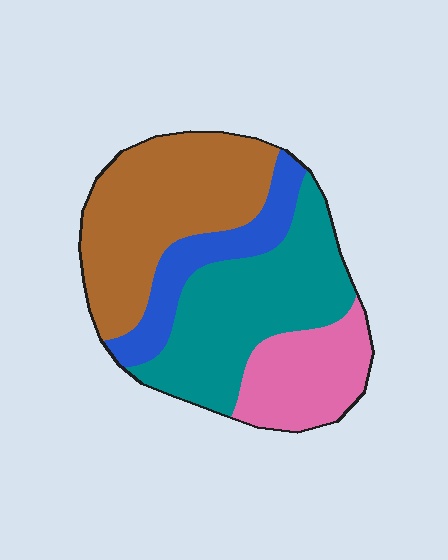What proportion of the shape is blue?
Blue covers around 15% of the shape.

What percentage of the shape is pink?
Pink covers about 20% of the shape.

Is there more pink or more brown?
Brown.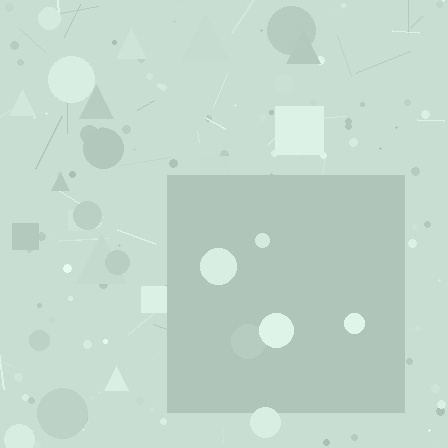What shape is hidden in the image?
A square is hidden in the image.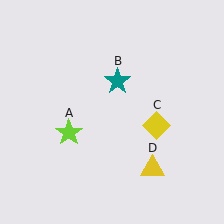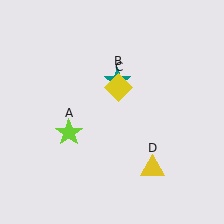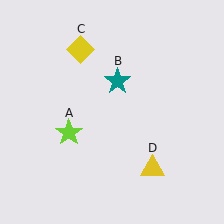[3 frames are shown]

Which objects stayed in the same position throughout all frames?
Lime star (object A) and teal star (object B) and yellow triangle (object D) remained stationary.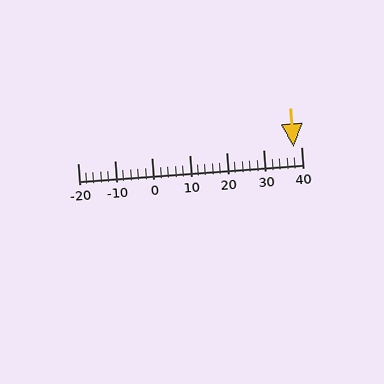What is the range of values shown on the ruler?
The ruler shows values from -20 to 40.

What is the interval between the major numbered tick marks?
The major tick marks are spaced 10 units apart.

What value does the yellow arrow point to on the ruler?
The yellow arrow points to approximately 38.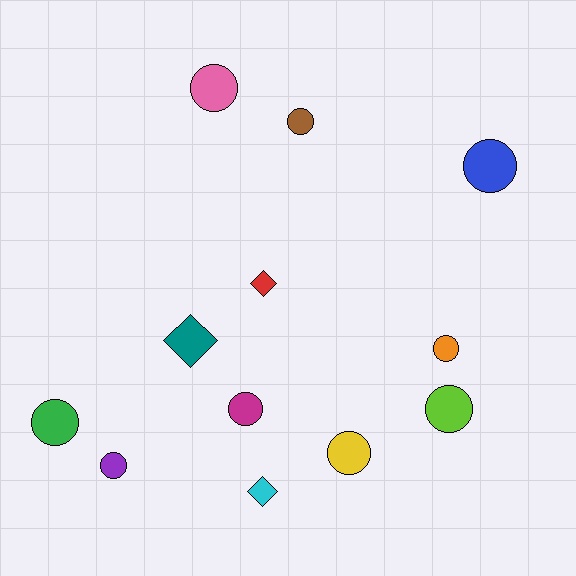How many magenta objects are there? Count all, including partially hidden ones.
There is 1 magenta object.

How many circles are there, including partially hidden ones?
There are 9 circles.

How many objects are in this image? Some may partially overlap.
There are 12 objects.